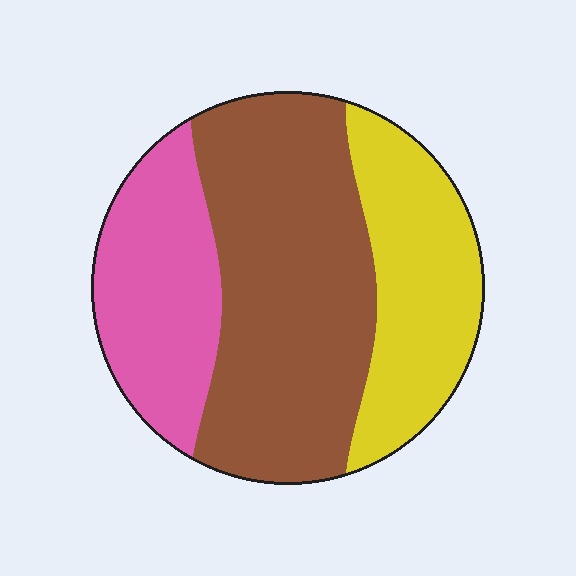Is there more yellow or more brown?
Brown.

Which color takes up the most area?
Brown, at roughly 50%.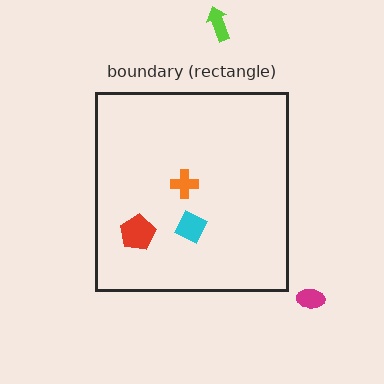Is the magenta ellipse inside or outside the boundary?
Outside.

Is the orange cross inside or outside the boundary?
Inside.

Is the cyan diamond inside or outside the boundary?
Inside.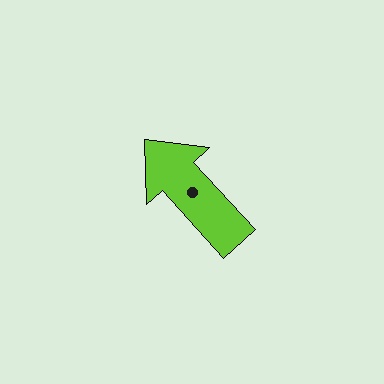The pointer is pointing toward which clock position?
Roughly 11 o'clock.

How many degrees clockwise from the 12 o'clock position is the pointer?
Approximately 318 degrees.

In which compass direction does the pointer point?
Northwest.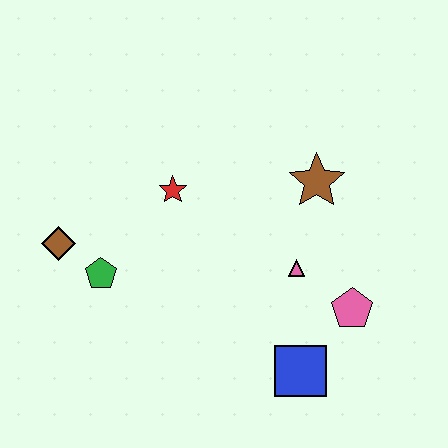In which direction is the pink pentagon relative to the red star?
The pink pentagon is to the right of the red star.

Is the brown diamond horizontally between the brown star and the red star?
No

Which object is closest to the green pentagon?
The brown diamond is closest to the green pentagon.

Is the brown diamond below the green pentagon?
No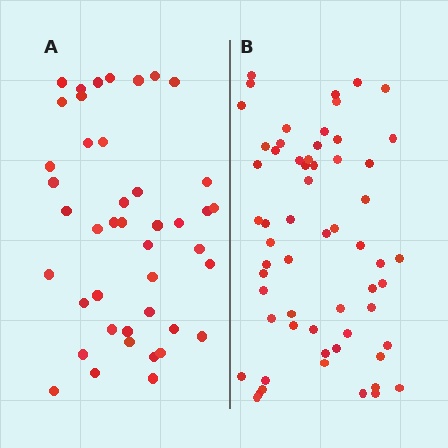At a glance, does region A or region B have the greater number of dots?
Region B (the right region) has more dots.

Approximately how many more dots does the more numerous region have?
Region B has approximately 15 more dots than region A.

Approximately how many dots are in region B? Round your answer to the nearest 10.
About 60 dots.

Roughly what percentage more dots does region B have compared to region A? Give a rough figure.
About 40% more.